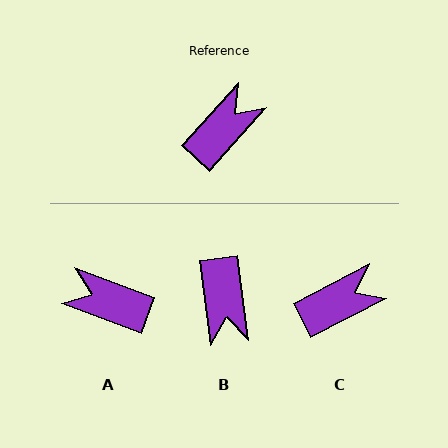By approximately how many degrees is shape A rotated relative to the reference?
Approximately 112 degrees counter-clockwise.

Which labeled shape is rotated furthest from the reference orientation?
B, about 131 degrees away.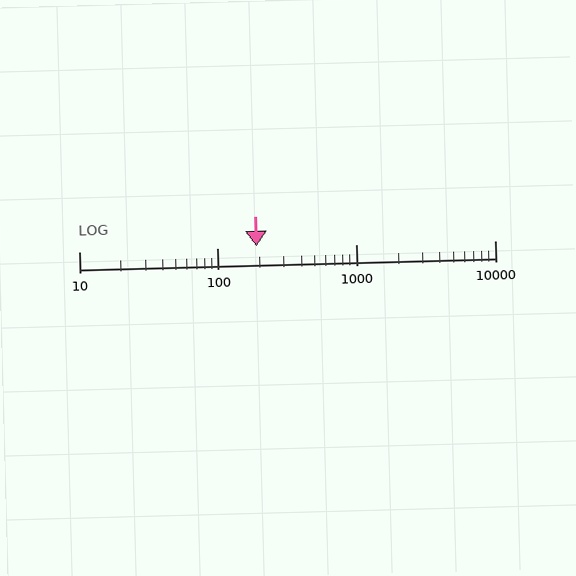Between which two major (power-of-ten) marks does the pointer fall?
The pointer is between 100 and 1000.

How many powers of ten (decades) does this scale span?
The scale spans 3 decades, from 10 to 10000.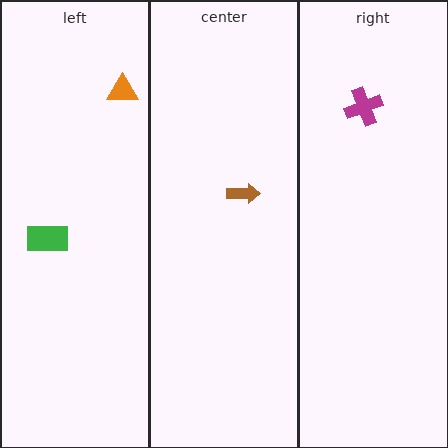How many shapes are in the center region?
1.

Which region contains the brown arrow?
The center region.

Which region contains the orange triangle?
The left region.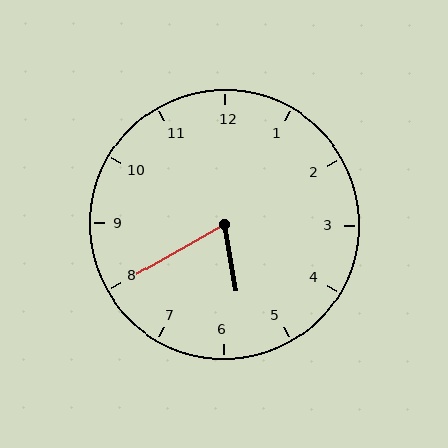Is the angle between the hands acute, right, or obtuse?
It is acute.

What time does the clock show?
5:40.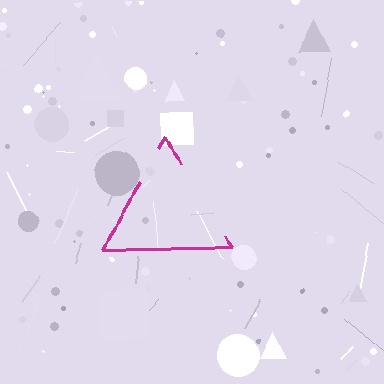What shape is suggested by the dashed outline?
The dashed outline suggests a triangle.